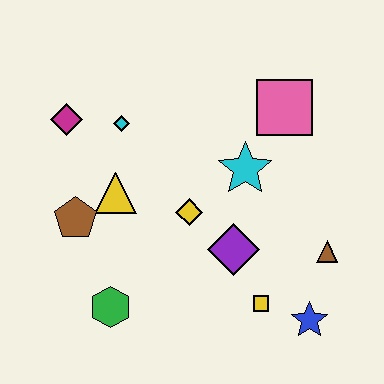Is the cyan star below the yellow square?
No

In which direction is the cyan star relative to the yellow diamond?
The cyan star is to the right of the yellow diamond.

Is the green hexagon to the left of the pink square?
Yes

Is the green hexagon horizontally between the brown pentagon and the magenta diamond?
No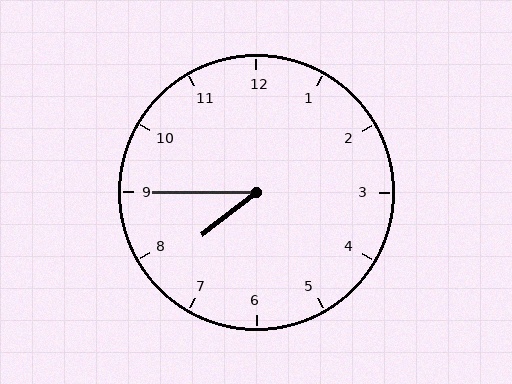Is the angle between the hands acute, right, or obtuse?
It is acute.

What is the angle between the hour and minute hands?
Approximately 38 degrees.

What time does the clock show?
7:45.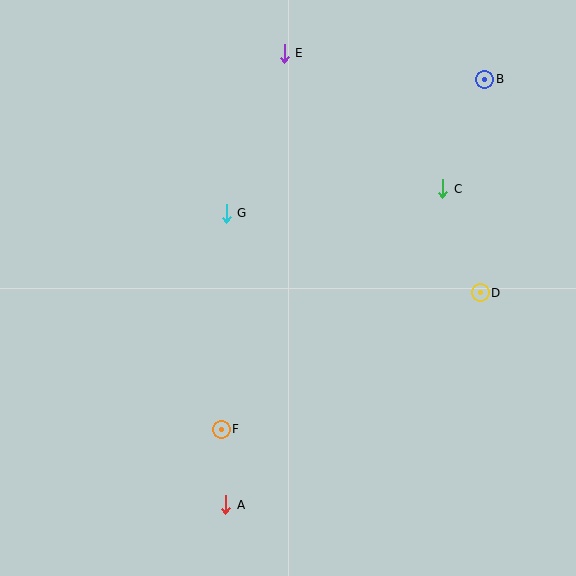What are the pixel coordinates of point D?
Point D is at (480, 293).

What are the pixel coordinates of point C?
Point C is at (443, 189).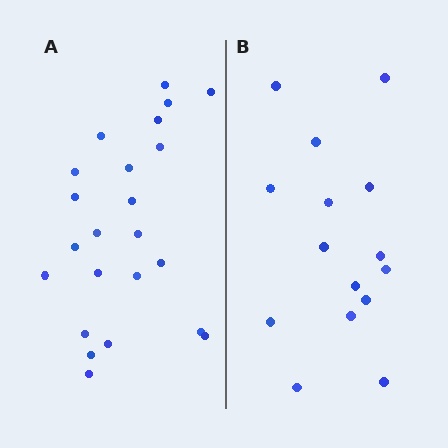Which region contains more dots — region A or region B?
Region A (the left region) has more dots.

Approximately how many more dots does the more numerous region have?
Region A has roughly 8 or so more dots than region B.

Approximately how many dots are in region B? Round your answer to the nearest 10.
About 20 dots. (The exact count is 15, which rounds to 20.)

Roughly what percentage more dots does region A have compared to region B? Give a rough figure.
About 55% more.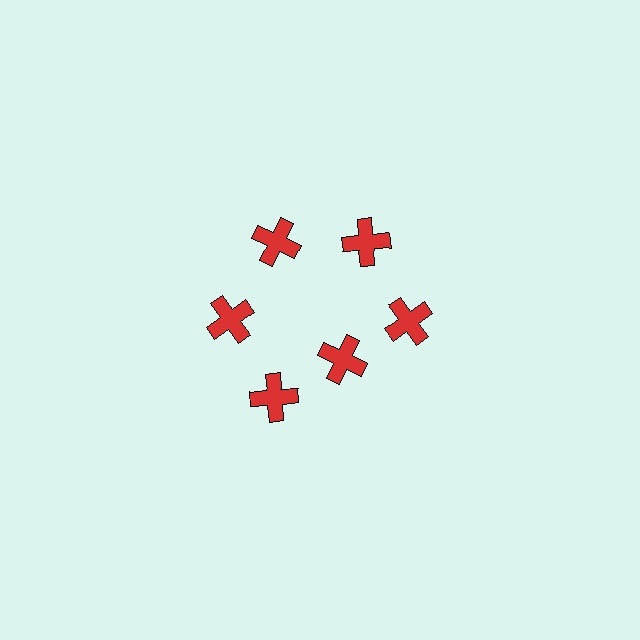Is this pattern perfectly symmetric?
No. The 6 red crosses are arranged in a ring, but one element near the 5 o'clock position is pulled inward toward the center, breaking the 6-fold rotational symmetry.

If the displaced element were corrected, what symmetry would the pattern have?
It would have 6-fold rotational symmetry — the pattern would map onto itself every 60 degrees.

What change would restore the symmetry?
The symmetry would be restored by moving it outward, back onto the ring so that all 6 crosses sit at equal angles and equal distance from the center.